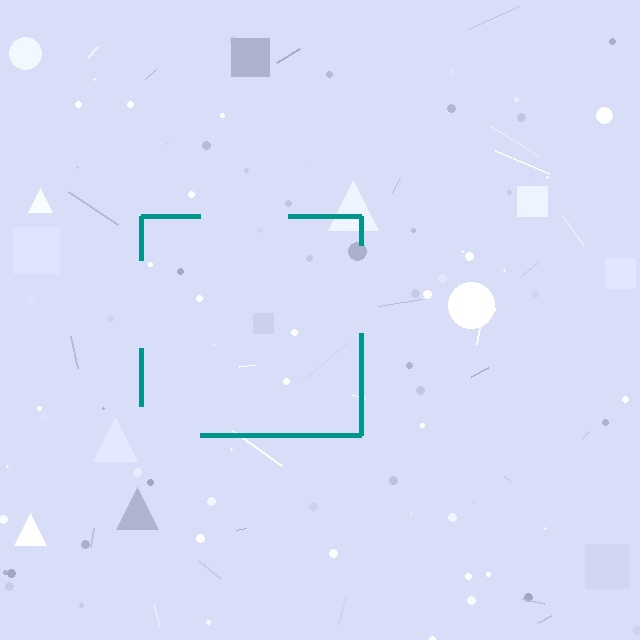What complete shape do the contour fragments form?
The contour fragments form a square.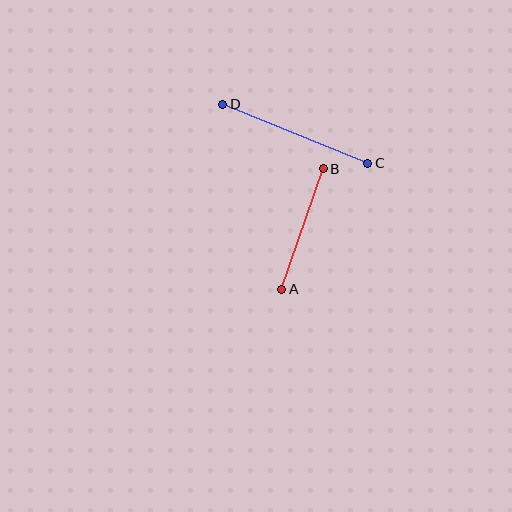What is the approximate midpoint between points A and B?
The midpoint is at approximately (302, 229) pixels.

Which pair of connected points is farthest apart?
Points C and D are farthest apart.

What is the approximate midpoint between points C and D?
The midpoint is at approximately (295, 134) pixels.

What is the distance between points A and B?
The distance is approximately 127 pixels.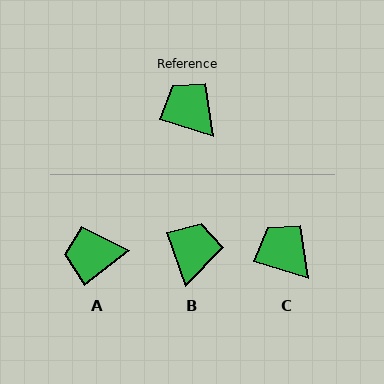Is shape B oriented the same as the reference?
No, it is off by about 52 degrees.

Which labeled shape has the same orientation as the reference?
C.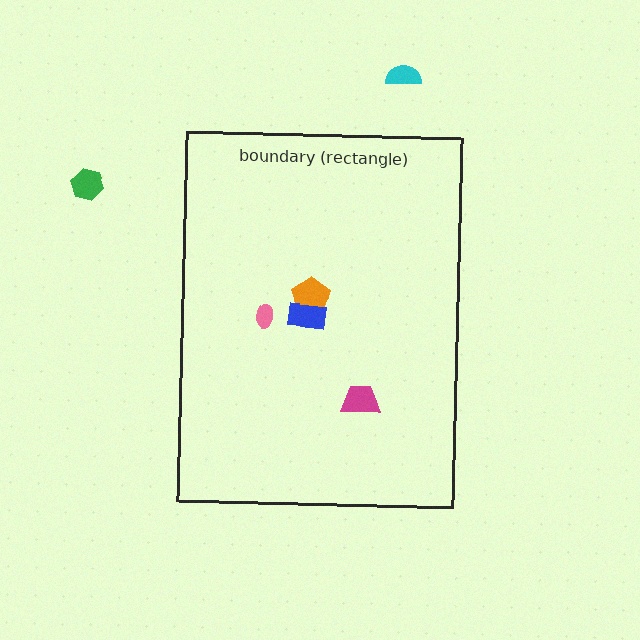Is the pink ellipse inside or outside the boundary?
Inside.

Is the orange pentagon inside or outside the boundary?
Inside.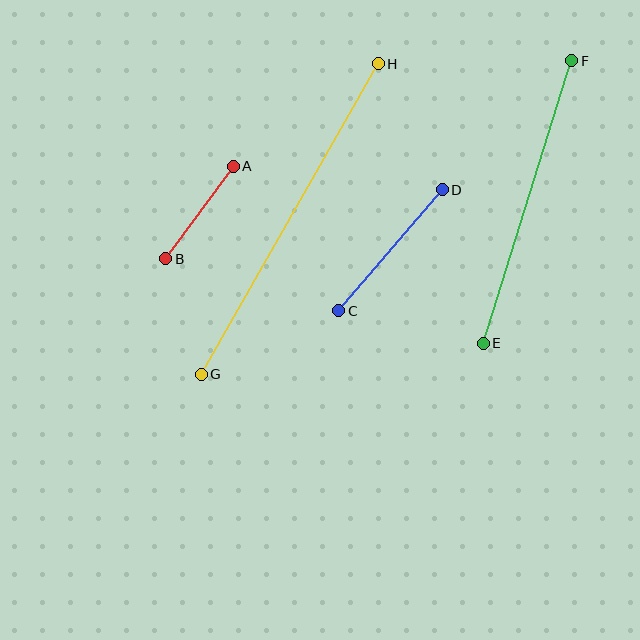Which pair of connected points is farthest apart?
Points G and H are farthest apart.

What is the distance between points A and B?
The distance is approximately 114 pixels.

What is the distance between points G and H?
The distance is approximately 357 pixels.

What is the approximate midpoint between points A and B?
The midpoint is at approximately (200, 213) pixels.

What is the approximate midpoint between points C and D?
The midpoint is at approximately (391, 250) pixels.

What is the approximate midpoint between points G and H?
The midpoint is at approximately (290, 219) pixels.